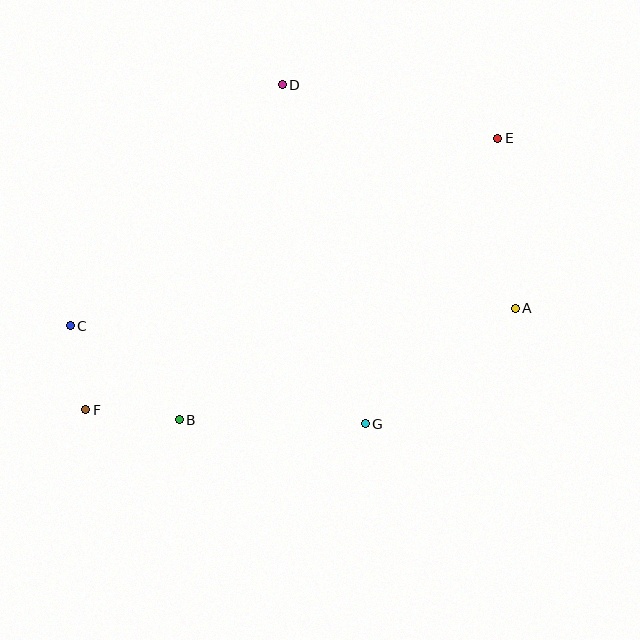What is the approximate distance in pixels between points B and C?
The distance between B and C is approximately 144 pixels.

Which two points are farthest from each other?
Points E and F are farthest from each other.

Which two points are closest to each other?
Points C and F are closest to each other.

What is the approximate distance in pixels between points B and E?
The distance between B and E is approximately 425 pixels.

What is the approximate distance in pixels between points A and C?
The distance between A and C is approximately 445 pixels.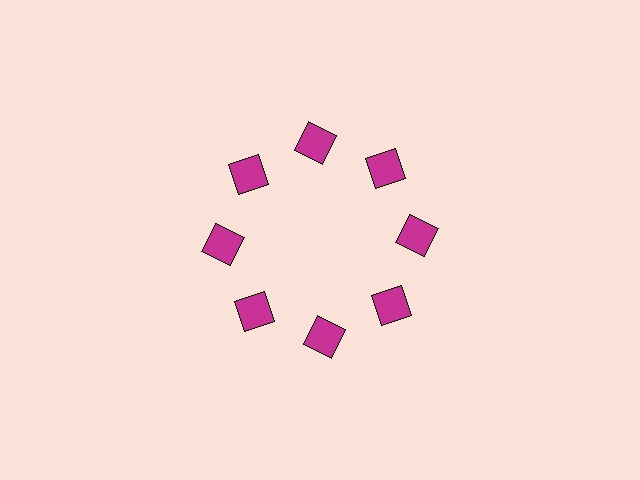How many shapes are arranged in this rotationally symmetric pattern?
There are 8 shapes, arranged in 8 groups of 1.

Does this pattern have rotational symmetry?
Yes, this pattern has 8-fold rotational symmetry. It looks the same after rotating 45 degrees around the center.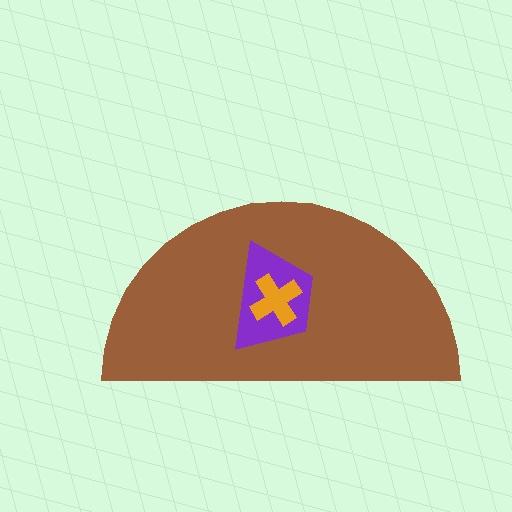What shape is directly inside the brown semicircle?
The purple trapezoid.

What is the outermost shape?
The brown semicircle.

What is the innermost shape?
The orange cross.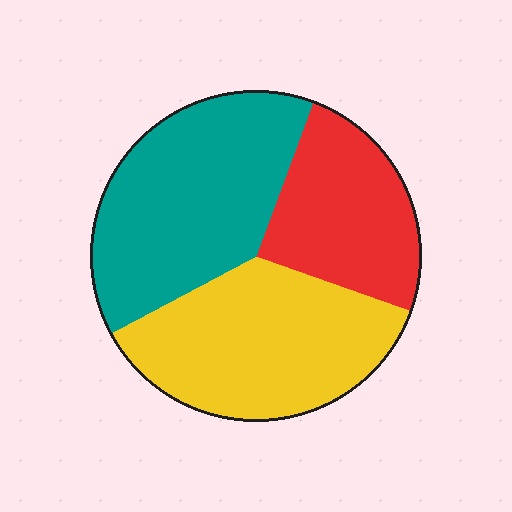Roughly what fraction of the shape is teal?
Teal covers 39% of the shape.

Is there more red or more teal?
Teal.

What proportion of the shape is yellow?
Yellow covers around 35% of the shape.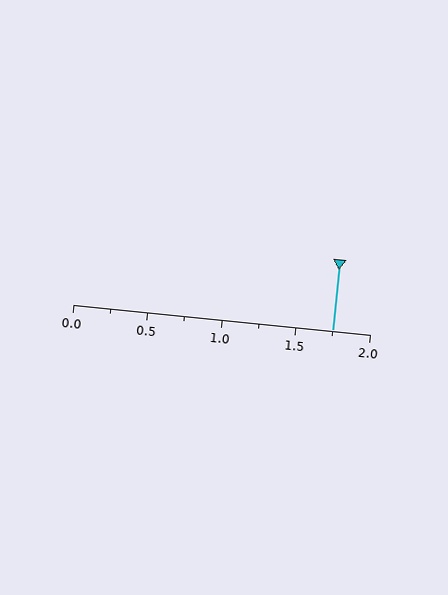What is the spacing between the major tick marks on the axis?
The major ticks are spaced 0.5 apart.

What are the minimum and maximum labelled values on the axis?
The axis runs from 0.0 to 2.0.